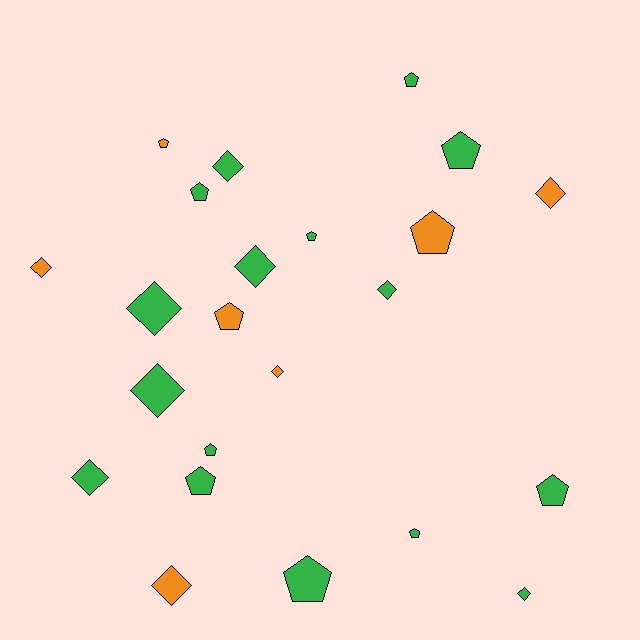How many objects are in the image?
There are 23 objects.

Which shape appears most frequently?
Pentagon, with 12 objects.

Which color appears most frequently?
Green, with 16 objects.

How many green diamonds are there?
There are 7 green diamonds.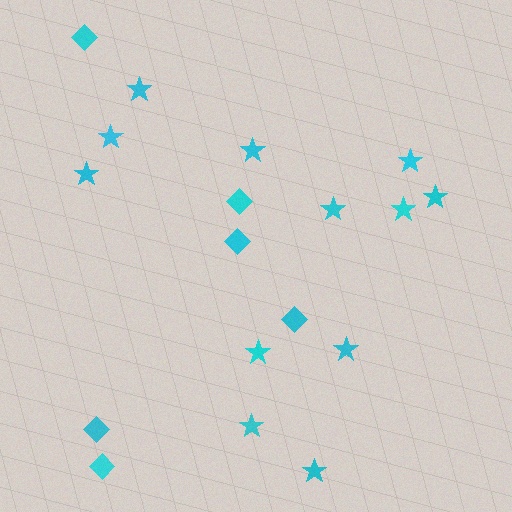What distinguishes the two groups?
There are 2 groups: one group of diamonds (6) and one group of stars (12).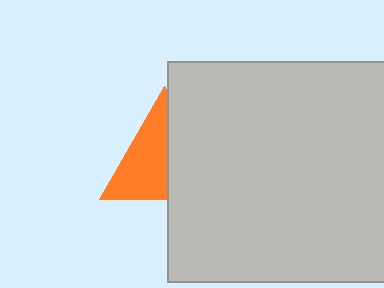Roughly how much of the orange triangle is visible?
About half of it is visible (roughly 54%).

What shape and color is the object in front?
The object in front is a light gray square.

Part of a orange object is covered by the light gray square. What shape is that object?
It is a triangle.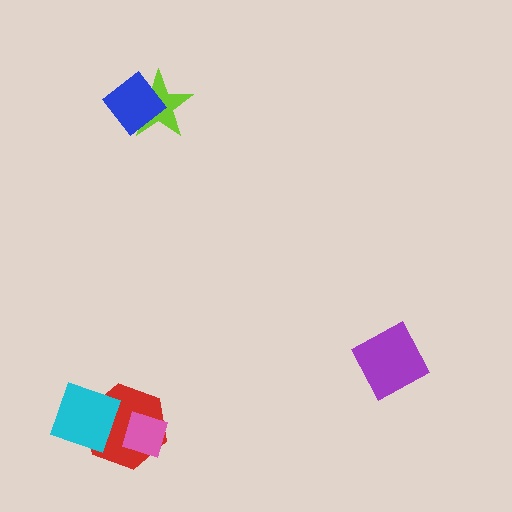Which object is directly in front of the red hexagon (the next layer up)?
The pink diamond is directly in front of the red hexagon.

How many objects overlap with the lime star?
1 object overlaps with the lime star.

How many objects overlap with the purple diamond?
0 objects overlap with the purple diamond.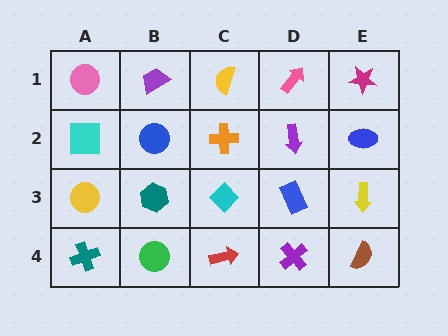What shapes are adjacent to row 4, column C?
A cyan diamond (row 3, column C), a green circle (row 4, column B), a purple cross (row 4, column D).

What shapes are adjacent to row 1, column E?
A blue ellipse (row 2, column E), a pink arrow (row 1, column D).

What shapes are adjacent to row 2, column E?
A magenta star (row 1, column E), a yellow arrow (row 3, column E), a purple arrow (row 2, column D).